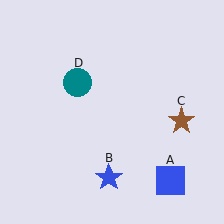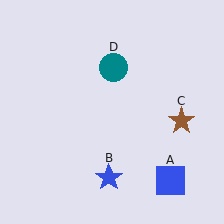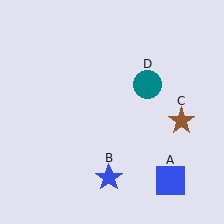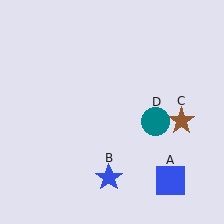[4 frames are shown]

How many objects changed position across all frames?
1 object changed position: teal circle (object D).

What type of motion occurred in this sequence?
The teal circle (object D) rotated clockwise around the center of the scene.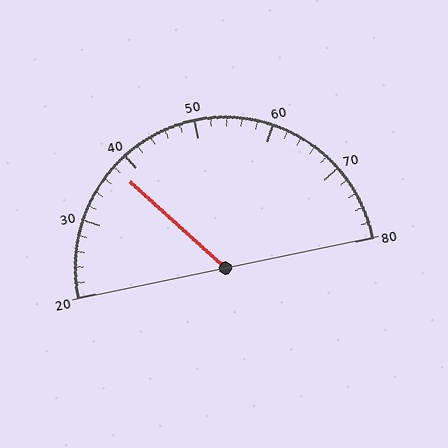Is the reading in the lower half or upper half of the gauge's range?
The reading is in the lower half of the range (20 to 80).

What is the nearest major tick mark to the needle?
The nearest major tick mark is 40.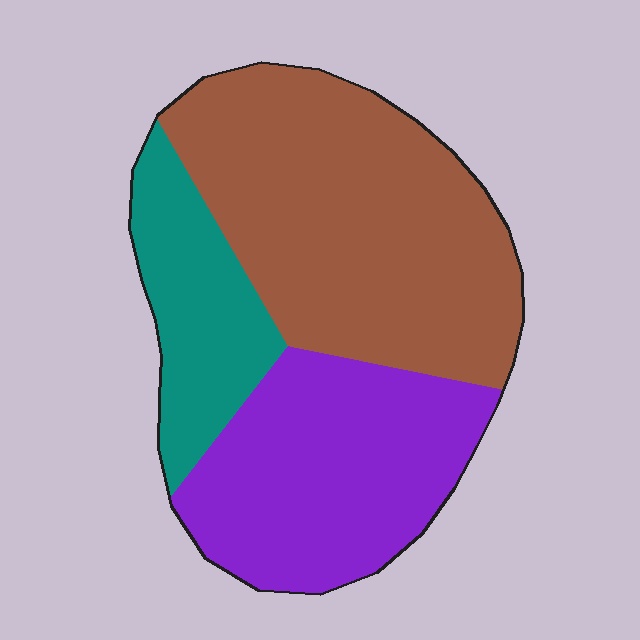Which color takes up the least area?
Teal, at roughly 20%.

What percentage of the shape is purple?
Purple takes up about one third (1/3) of the shape.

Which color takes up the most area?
Brown, at roughly 50%.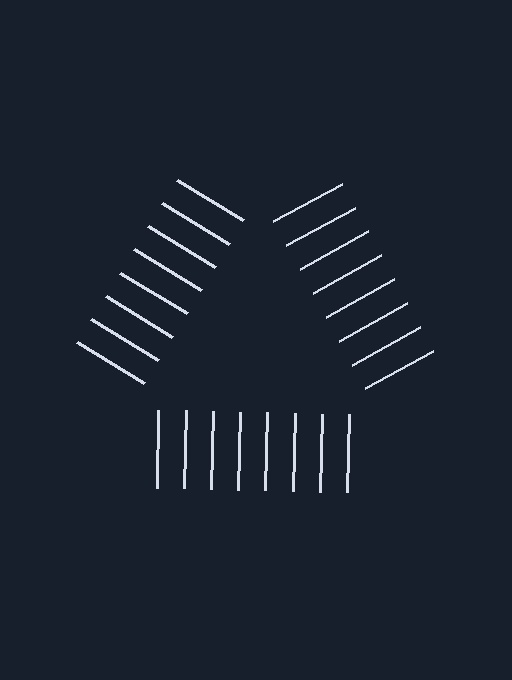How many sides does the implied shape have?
3 sides — the line-ends trace a triangle.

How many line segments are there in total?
24 — 8 along each of the 3 edges.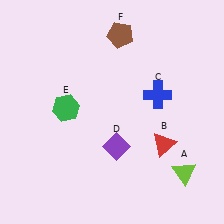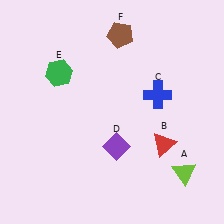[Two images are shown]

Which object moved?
The green hexagon (E) moved up.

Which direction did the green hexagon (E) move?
The green hexagon (E) moved up.